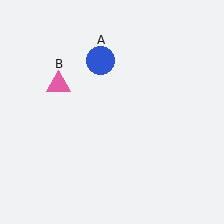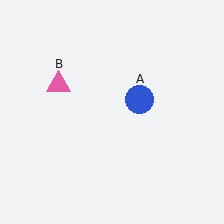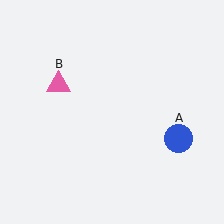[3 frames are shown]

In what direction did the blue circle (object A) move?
The blue circle (object A) moved down and to the right.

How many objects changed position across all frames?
1 object changed position: blue circle (object A).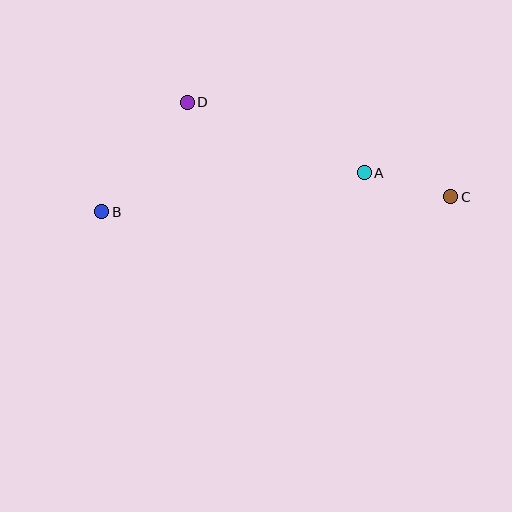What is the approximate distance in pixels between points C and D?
The distance between C and D is approximately 280 pixels.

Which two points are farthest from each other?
Points B and C are farthest from each other.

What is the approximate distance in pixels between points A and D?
The distance between A and D is approximately 191 pixels.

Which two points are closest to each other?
Points A and C are closest to each other.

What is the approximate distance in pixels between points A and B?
The distance between A and B is approximately 266 pixels.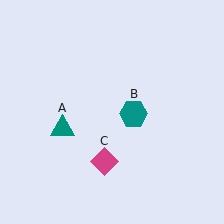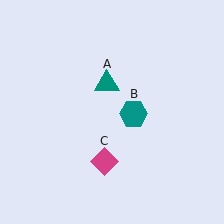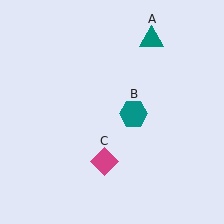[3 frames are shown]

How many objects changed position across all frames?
1 object changed position: teal triangle (object A).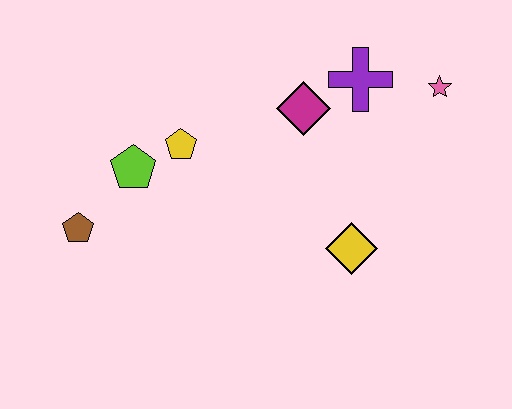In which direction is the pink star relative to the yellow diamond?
The pink star is above the yellow diamond.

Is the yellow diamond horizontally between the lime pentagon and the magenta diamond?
No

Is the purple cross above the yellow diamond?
Yes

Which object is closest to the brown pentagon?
The lime pentagon is closest to the brown pentagon.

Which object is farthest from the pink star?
The brown pentagon is farthest from the pink star.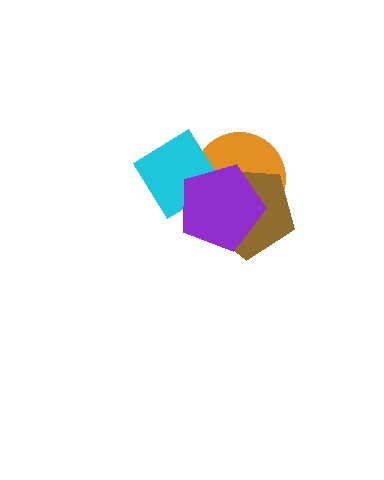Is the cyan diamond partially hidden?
Yes, it is partially covered by another shape.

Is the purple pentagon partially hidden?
No, no other shape covers it.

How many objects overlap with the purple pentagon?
3 objects overlap with the purple pentagon.